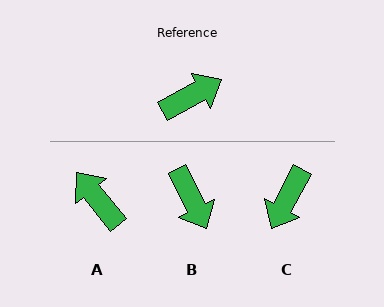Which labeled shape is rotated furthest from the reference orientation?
C, about 146 degrees away.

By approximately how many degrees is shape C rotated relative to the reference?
Approximately 146 degrees clockwise.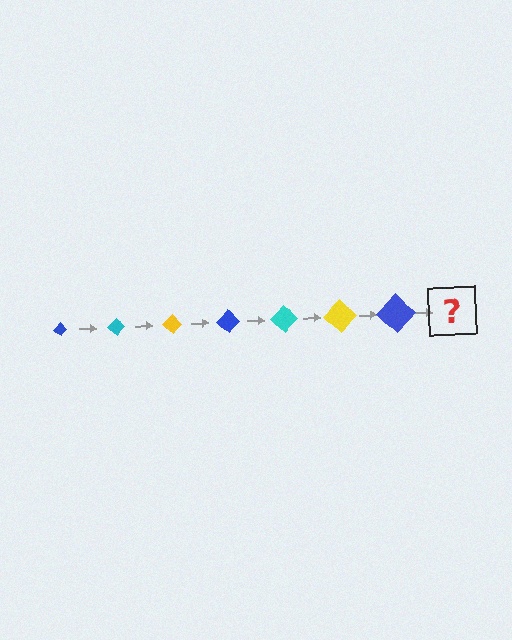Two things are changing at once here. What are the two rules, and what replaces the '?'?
The two rules are that the diamond grows larger each step and the color cycles through blue, cyan, and yellow. The '?' should be a cyan diamond, larger than the previous one.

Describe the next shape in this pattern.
It should be a cyan diamond, larger than the previous one.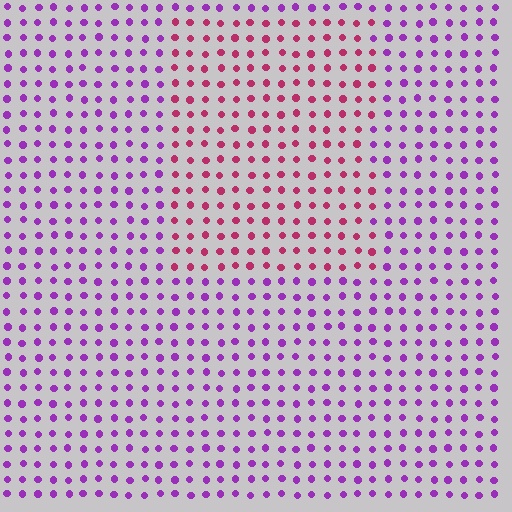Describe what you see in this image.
The image is filled with small purple elements in a uniform arrangement. A rectangle-shaped region is visible where the elements are tinted to a slightly different hue, forming a subtle color boundary.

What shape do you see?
I see a rectangle.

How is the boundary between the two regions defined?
The boundary is defined purely by a slight shift in hue (about 49 degrees). Spacing, size, and orientation are identical on both sides.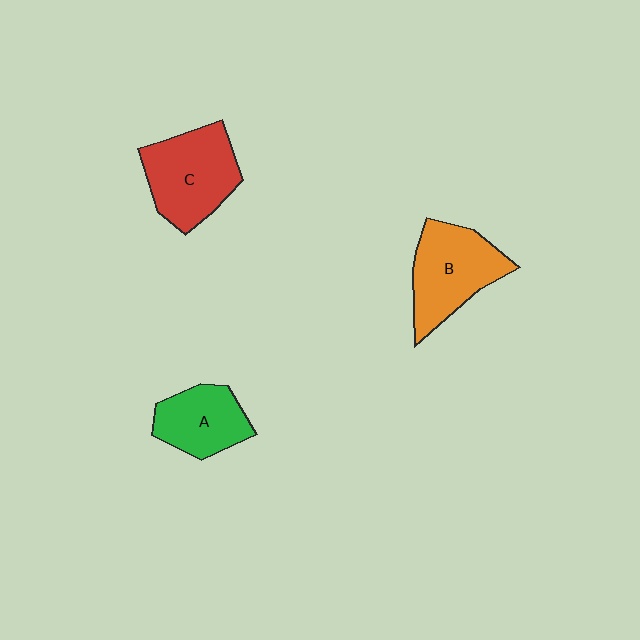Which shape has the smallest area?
Shape A (green).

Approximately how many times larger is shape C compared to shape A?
Approximately 1.4 times.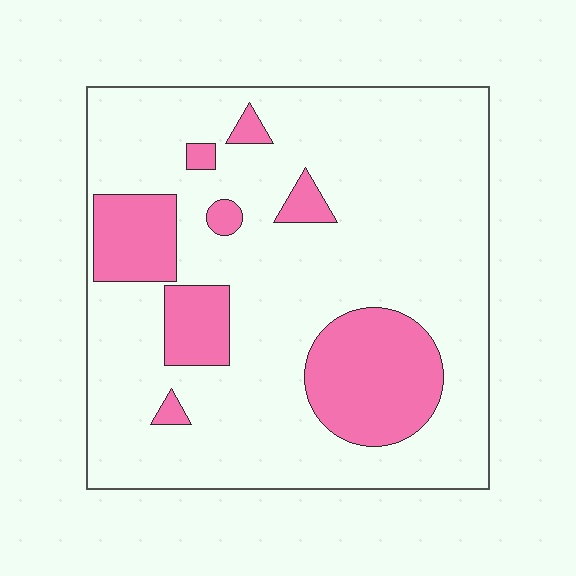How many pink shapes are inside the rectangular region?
8.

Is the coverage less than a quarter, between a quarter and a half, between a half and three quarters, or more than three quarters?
Less than a quarter.